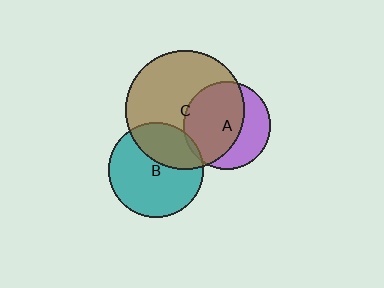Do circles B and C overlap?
Yes.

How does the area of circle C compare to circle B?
Approximately 1.6 times.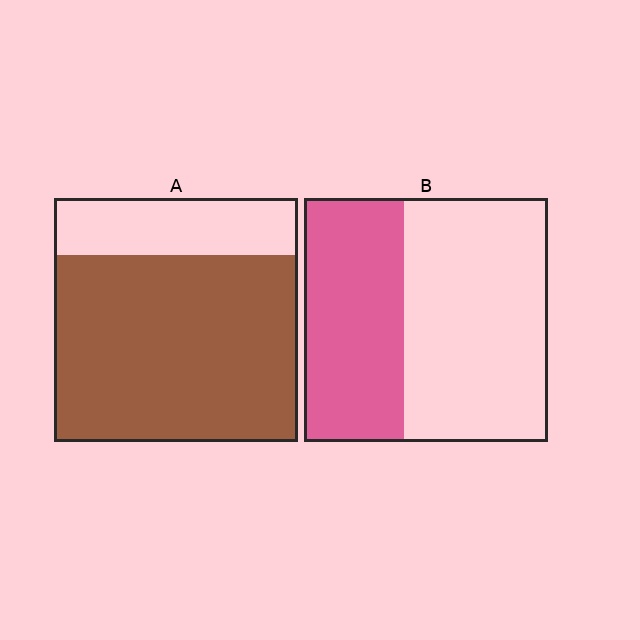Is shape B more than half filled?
No.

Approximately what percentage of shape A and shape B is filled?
A is approximately 75% and B is approximately 40%.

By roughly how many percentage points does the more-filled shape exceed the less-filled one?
By roughly 35 percentage points (A over B).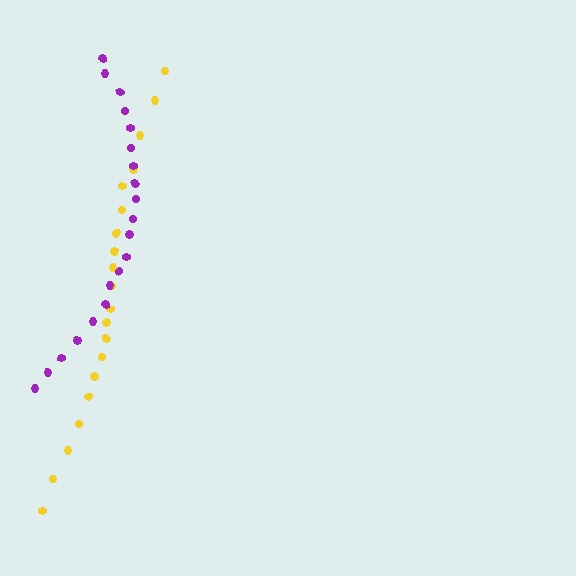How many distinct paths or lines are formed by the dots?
There are 2 distinct paths.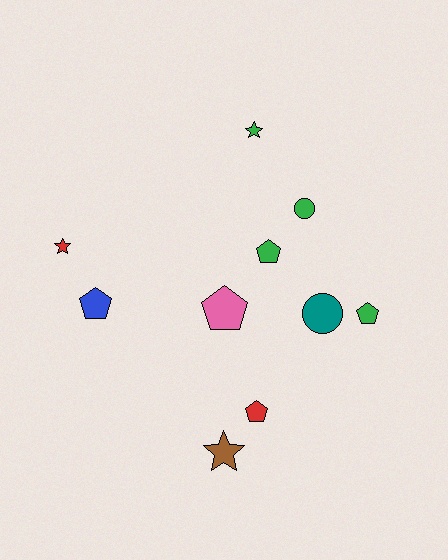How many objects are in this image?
There are 10 objects.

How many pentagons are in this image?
There are 5 pentagons.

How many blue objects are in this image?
There is 1 blue object.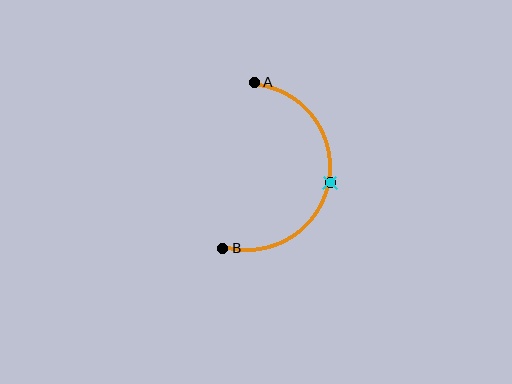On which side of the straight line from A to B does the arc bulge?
The arc bulges to the right of the straight line connecting A and B.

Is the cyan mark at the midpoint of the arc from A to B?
Yes. The cyan mark lies on the arc at equal arc-length from both A and B — it is the arc midpoint.